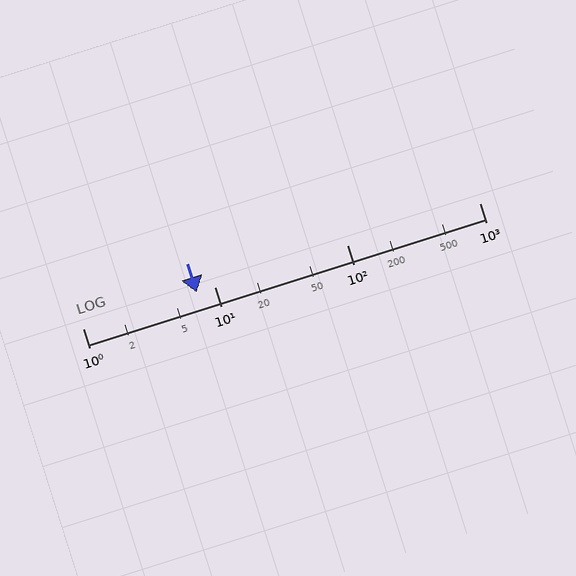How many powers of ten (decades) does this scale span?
The scale spans 3 decades, from 1 to 1000.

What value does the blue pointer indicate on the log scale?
The pointer indicates approximately 7.3.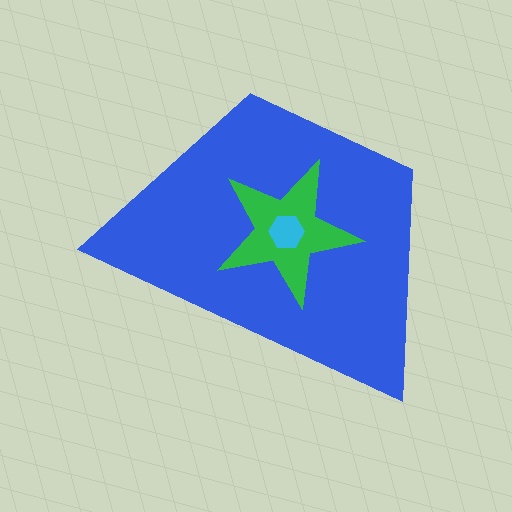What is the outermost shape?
The blue trapezoid.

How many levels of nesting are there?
3.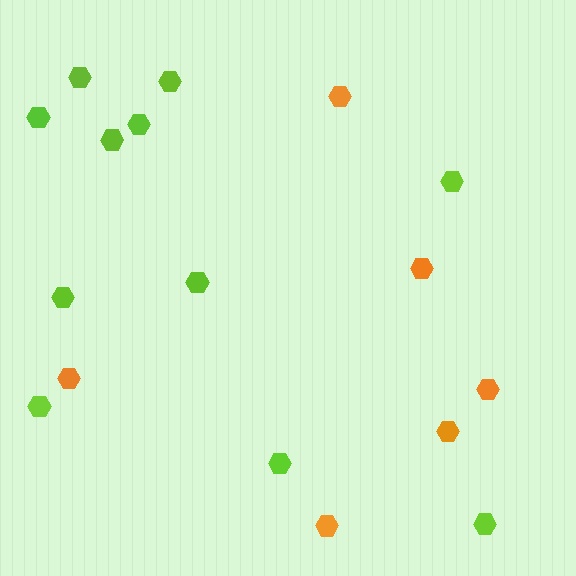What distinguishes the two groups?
There are 2 groups: one group of lime hexagons (11) and one group of orange hexagons (6).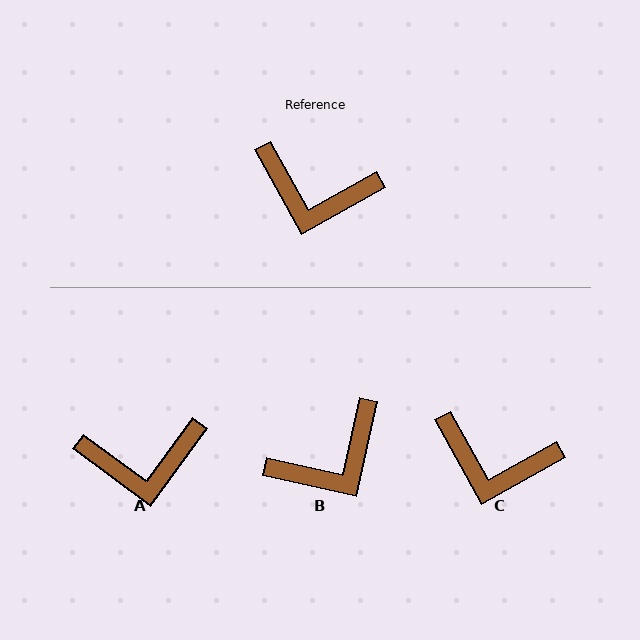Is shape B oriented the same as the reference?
No, it is off by about 49 degrees.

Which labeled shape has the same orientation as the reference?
C.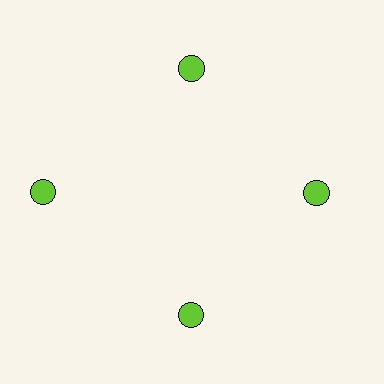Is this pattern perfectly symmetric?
No. The 4 lime circles are arranged in a ring, but one element near the 9 o'clock position is pushed outward from the center, breaking the 4-fold rotational symmetry.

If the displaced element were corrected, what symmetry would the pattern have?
It would have 4-fold rotational symmetry — the pattern would map onto itself every 90 degrees.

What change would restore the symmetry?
The symmetry would be restored by moving it inward, back onto the ring so that all 4 circles sit at equal angles and equal distance from the center.